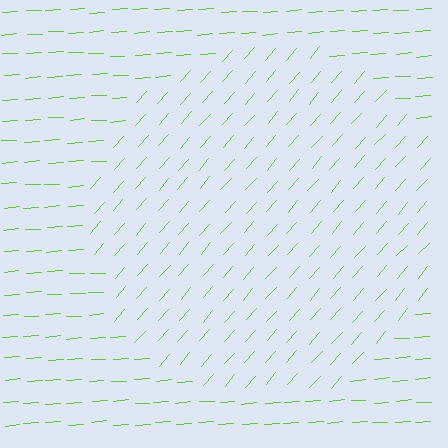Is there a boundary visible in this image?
Yes, there is a texture boundary formed by a change in line orientation.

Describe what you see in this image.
The image is filled with small lime line segments. A circle region in the image has lines oriented differently from the surrounding lines, creating a visible texture boundary.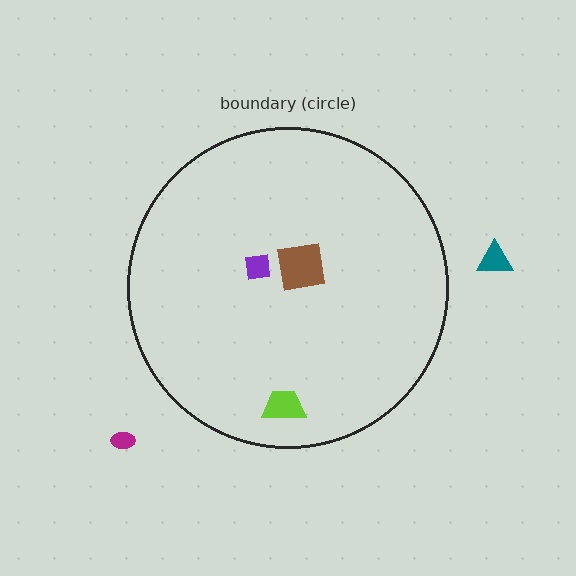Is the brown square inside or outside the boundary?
Inside.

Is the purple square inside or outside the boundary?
Inside.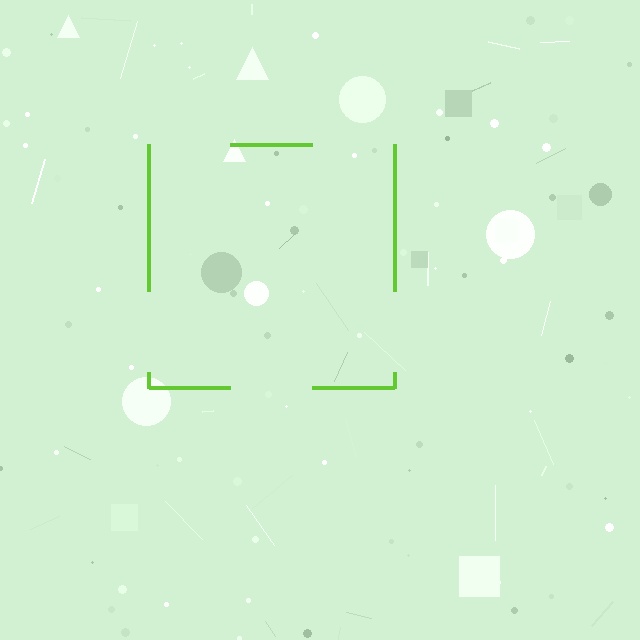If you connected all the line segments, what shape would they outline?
They would outline a square.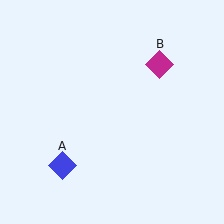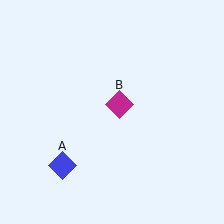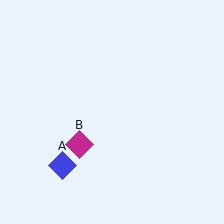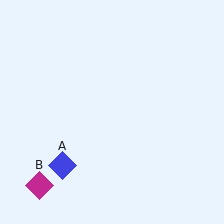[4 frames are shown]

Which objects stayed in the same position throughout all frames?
Blue diamond (object A) remained stationary.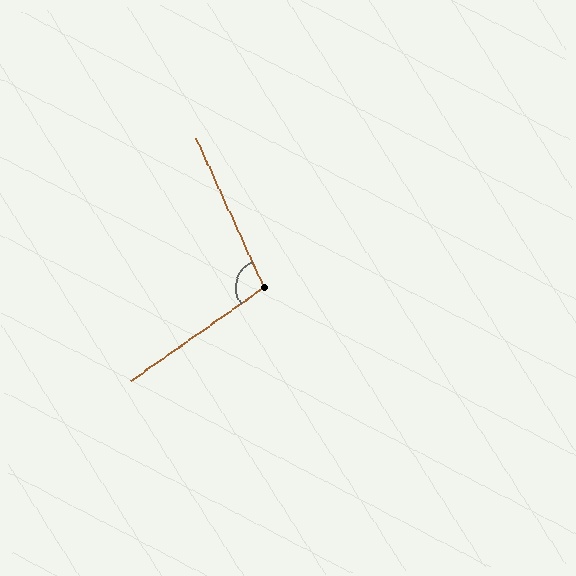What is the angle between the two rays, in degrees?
Approximately 100 degrees.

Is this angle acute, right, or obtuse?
It is obtuse.